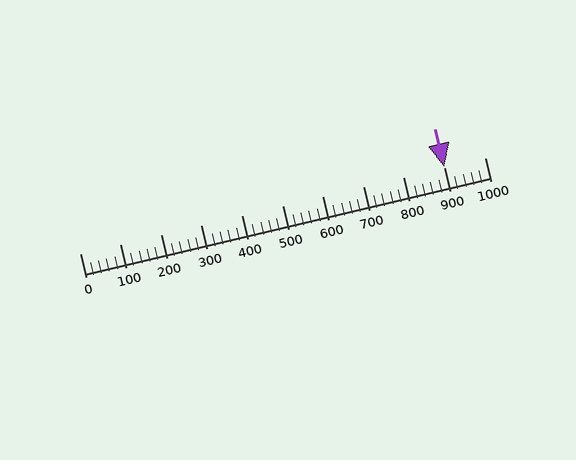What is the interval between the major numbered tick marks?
The major tick marks are spaced 100 units apart.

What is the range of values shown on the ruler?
The ruler shows values from 0 to 1000.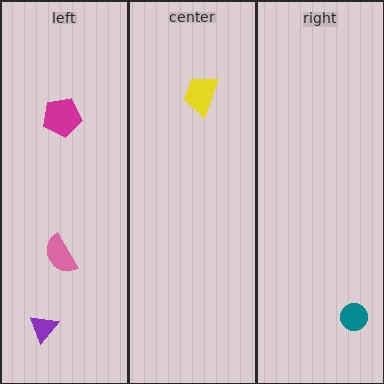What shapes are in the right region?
The teal circle.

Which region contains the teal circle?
The right region.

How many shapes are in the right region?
1.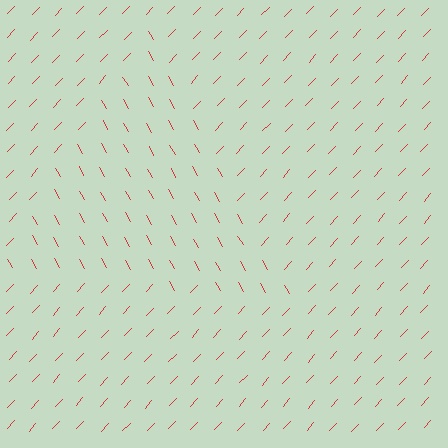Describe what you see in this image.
The image is filled with small red line segments. A triangle region in the image has lines oriented differently from the surrounding lines, creating a visible texture boundary.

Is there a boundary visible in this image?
Yes, there is a texture boundary formed by a change in line orientation.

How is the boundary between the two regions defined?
The boundary is defined purely by a change in line orientation (approximately 73 degrees difference). All lines are the same color and thickness.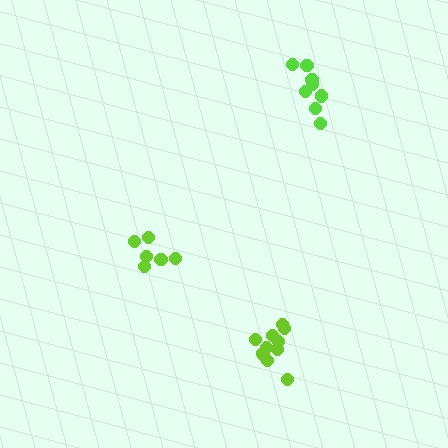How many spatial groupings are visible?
There are 3 spatial groupings.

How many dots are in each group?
Group 1: 6 dots, Group 2: 11 dots, Group 3: 9 dots (26 total).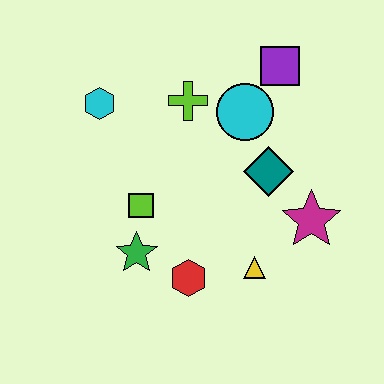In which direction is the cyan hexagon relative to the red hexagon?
The cyan hexagon is above the red hexagon.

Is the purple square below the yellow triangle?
No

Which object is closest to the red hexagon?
The green star is closest to the red hexagon.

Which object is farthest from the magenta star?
The cyan hexagon is farthest from the magenta star.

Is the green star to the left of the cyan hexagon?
No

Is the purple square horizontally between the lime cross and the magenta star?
Yes